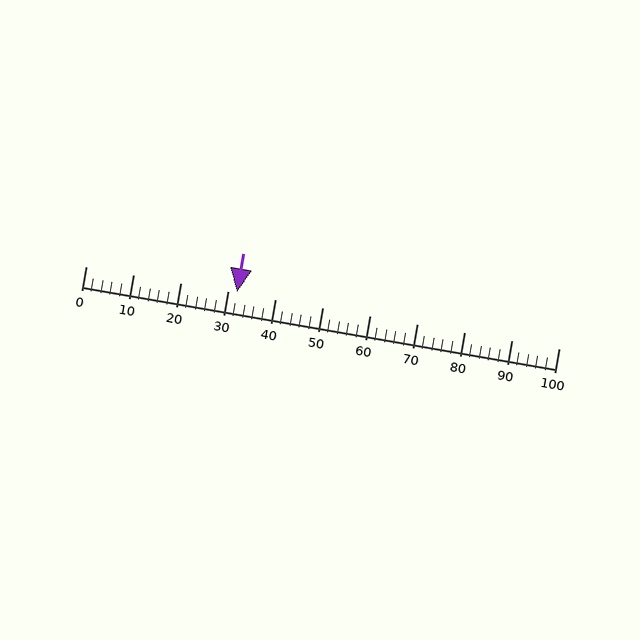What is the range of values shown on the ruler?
The ruler shows values from 0 to 100.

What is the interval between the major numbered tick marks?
The major tick marks are spaced 10 units apart.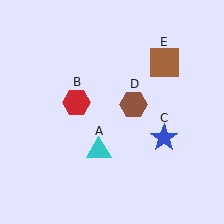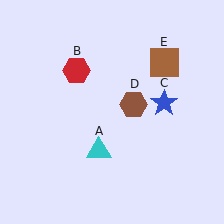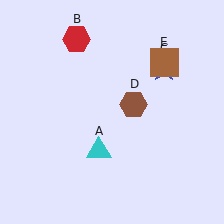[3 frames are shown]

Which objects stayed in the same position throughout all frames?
Cyan triangle (object A) and brown hexagon (object D) and brown square (object E) remained stationary.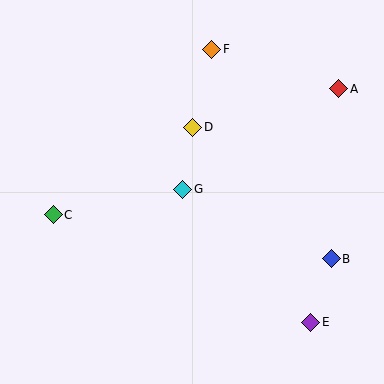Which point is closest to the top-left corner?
Point F is closest to the top-left corner.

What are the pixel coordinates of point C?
Point C is at (53, 215).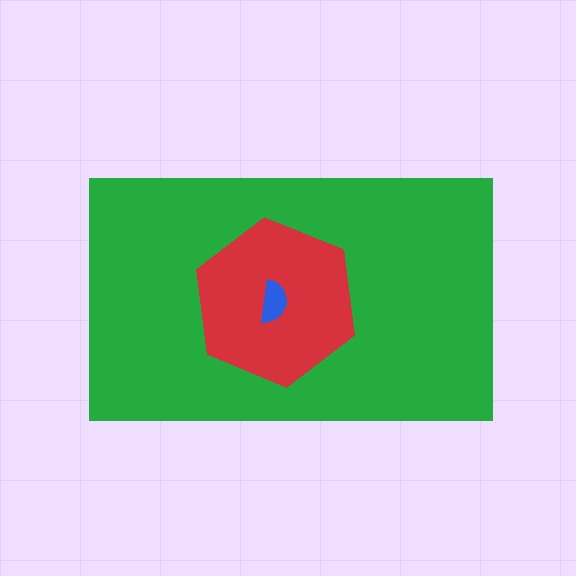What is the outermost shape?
The green rectangle.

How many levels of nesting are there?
3.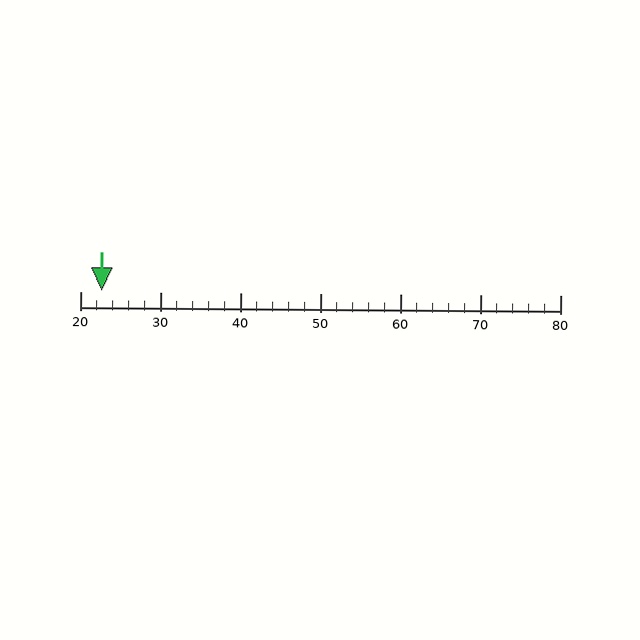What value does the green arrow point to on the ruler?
The green arrow points to approximately 23.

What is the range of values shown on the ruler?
The ruler shows values from 20 to 80.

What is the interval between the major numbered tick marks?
The major tick marks are spaced 10 units apart.